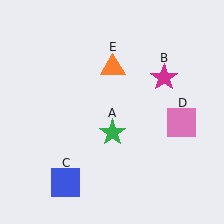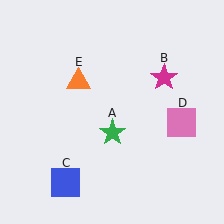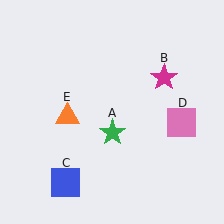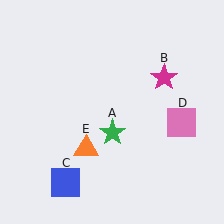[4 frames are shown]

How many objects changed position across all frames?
1 object changed position: orange triangle (object E).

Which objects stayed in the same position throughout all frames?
Green star (object A) and magenta star (object B) and blue square (object C) and pink square (object D) remained stationary.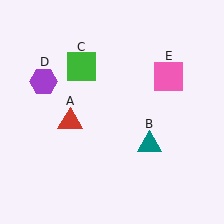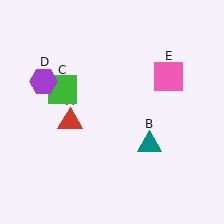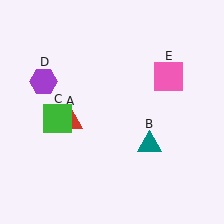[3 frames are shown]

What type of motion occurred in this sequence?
The green square (object C) rotated counterclockwise around the center of the scene.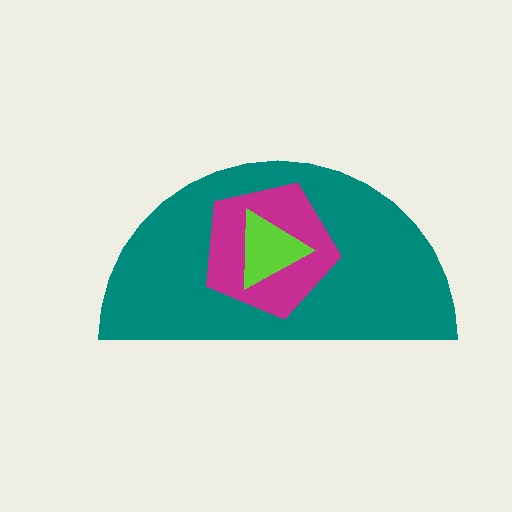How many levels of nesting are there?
3.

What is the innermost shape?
The lime triangle.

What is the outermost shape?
The teal semicircle.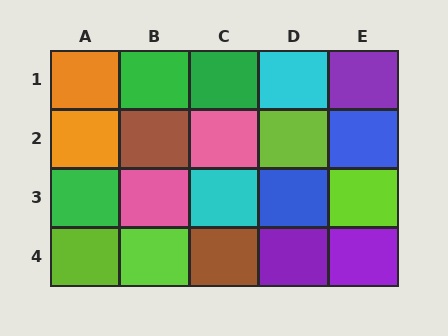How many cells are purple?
3 cells are purple.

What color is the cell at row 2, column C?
Pink.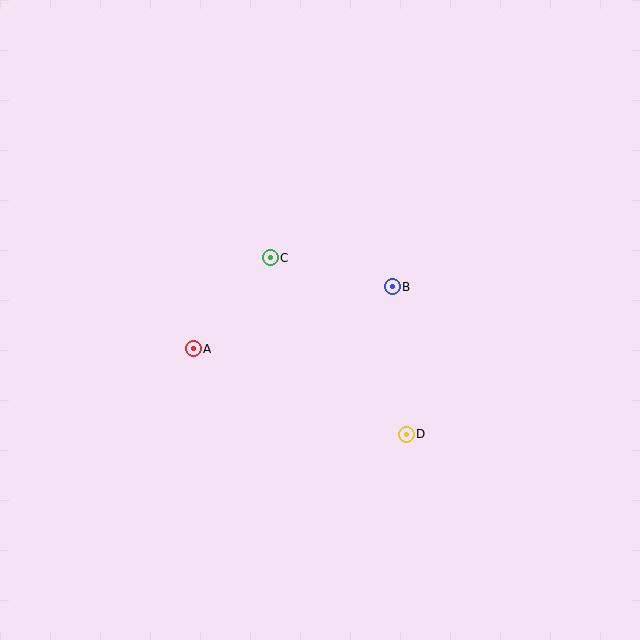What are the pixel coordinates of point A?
Point A is at (193, 349).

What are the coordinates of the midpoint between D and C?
The midpoint between D and C is at (338, 346).